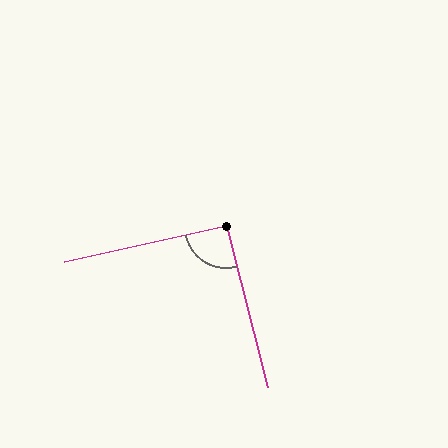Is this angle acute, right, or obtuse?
It is approximately a right angle.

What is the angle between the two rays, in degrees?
Approximately 92 degrees.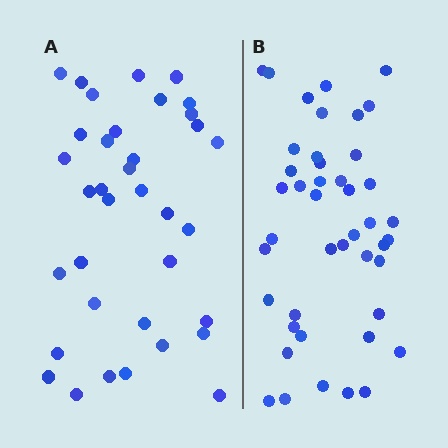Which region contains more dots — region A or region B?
Region B (the right region) has more dots.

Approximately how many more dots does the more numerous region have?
Region B has roughly 8 or so more dots than region A.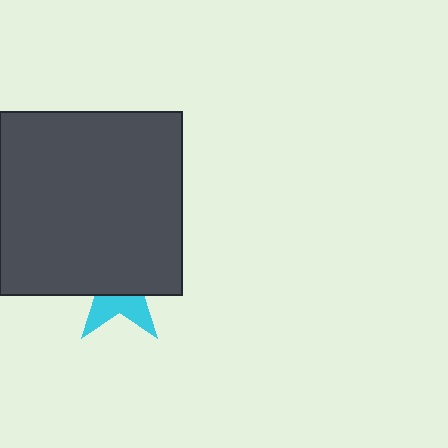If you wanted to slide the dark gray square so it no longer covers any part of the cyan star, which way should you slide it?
Slide it up — that is the most direct way to separate the two shapes.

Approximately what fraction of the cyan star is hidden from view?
Roughly 64% of the cyan star is hidden behind the dark gray square.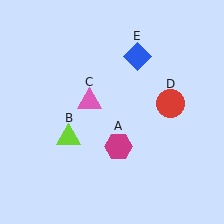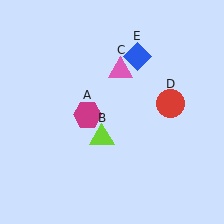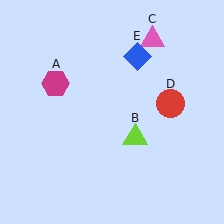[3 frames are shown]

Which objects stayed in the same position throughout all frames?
Red circle (object D) and blue diamond (object E) remained stationary.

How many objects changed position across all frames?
3 objects changed position: magenta hexagon (object A), lime triangle (object B), pink triangle (object C).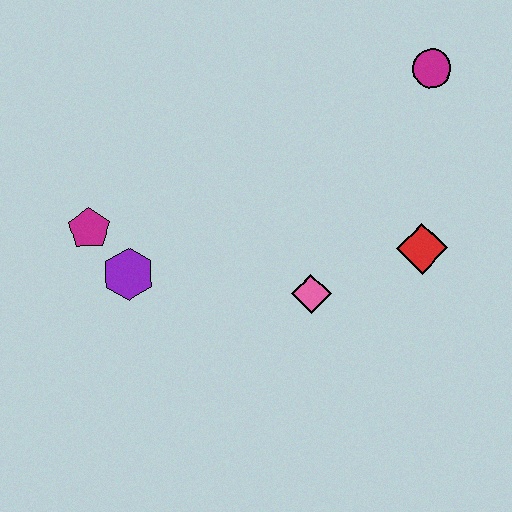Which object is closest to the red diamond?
The pink diamond is closest to the red diamond.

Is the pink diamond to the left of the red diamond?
Yes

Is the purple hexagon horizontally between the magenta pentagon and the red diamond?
Yes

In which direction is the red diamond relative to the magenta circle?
The red diamond is below the magenta circle.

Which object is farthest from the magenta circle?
The magenta pentagon is farthest from the magenta circle.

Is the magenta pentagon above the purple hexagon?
Yes